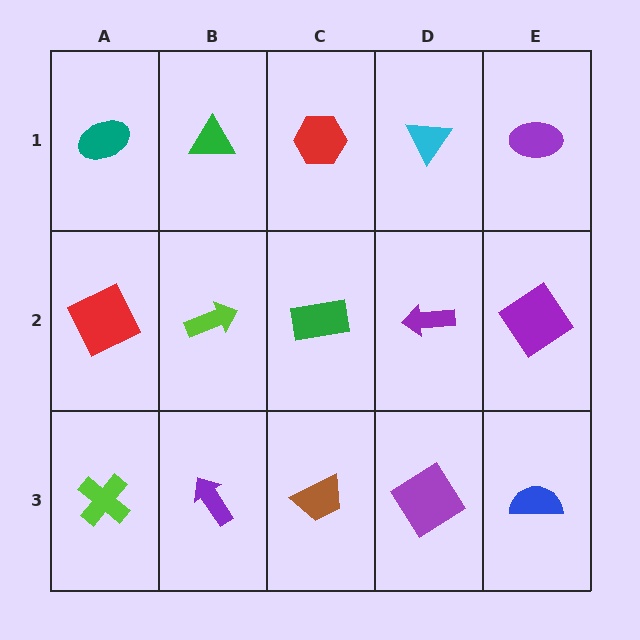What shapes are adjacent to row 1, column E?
A purple diamond (row 2, column E), a cyan triangle (row 1, column D).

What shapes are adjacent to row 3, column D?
A purple arrow (row 2, column D), a brown trapezoid (row 3, column C), a blue semicircle (row 3, column E).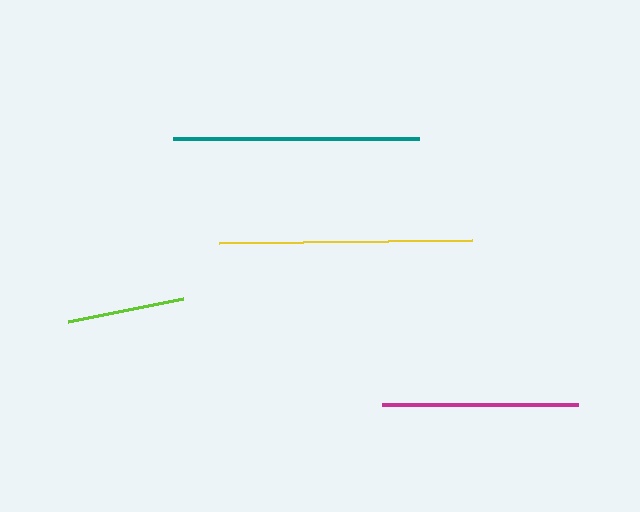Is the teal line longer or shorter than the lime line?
The teal line is longer than the lime line.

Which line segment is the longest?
The yellow line is the longest at approximately 253 pixels.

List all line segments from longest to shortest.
From longest to shortest: yellow, teal, magenta, lime.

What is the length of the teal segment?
The teal segment is approximately 246 pixels long.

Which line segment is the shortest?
The lime line is the shortest at approximately 117 pixels.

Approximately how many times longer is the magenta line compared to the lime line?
The magenta line is approximately 1.7 times the length of the lime line.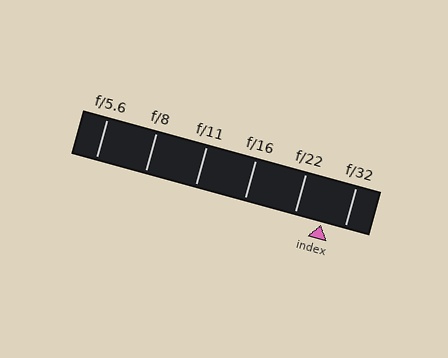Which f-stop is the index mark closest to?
The index mark is closest to f/32.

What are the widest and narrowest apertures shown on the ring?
The widest aperture shown is f/5.6 and the narrowest is f/32.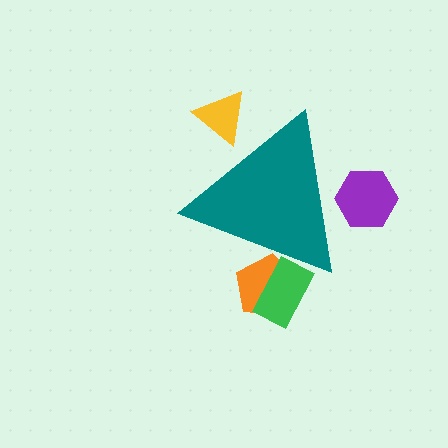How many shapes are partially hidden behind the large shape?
4 shapes are partially hidden.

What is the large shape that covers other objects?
A teal triangle.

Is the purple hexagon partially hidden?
Yes, the purple hexagon is partially hidden behind the teal triangle.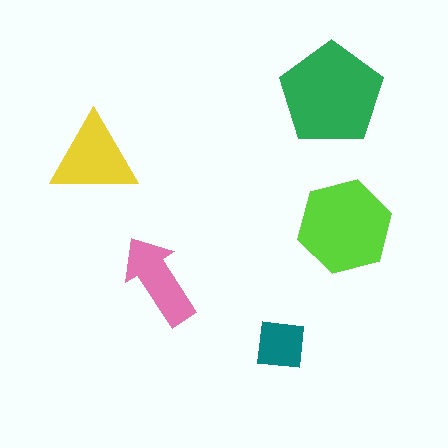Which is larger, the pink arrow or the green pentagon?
The green pentagon.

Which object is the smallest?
The teal square.